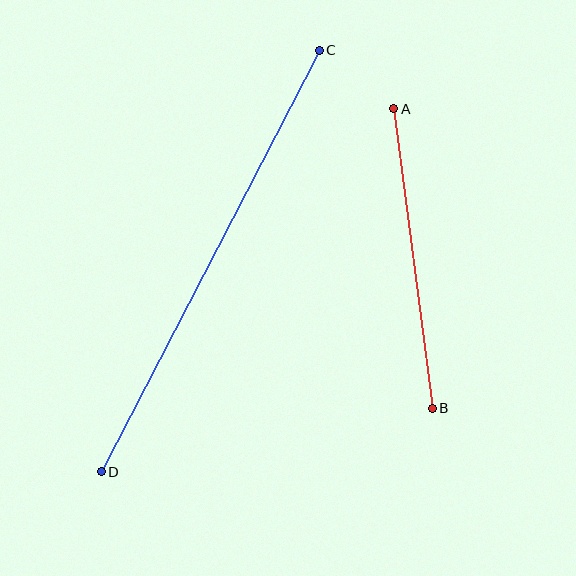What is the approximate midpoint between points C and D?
The midpoint is at approximately (210, 261) pixels.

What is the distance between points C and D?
The distance is approximately 475 pixels.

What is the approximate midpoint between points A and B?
The midpoint is at approximately (413, 259) pixels.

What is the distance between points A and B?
The distance is approximately 302 pixels.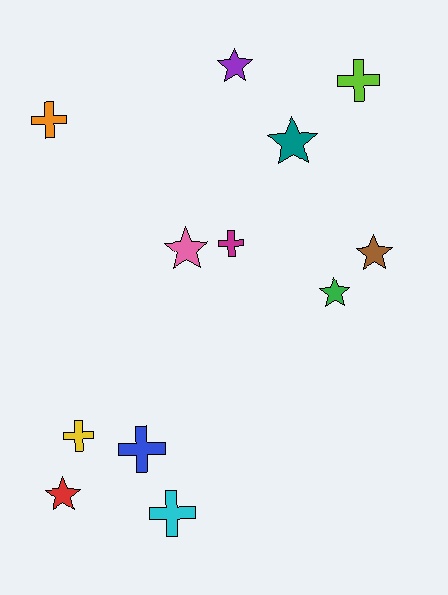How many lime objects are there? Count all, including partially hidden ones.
There is 1 lime object.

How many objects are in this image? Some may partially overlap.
There are 12 objects.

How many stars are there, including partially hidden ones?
There are 6 stars.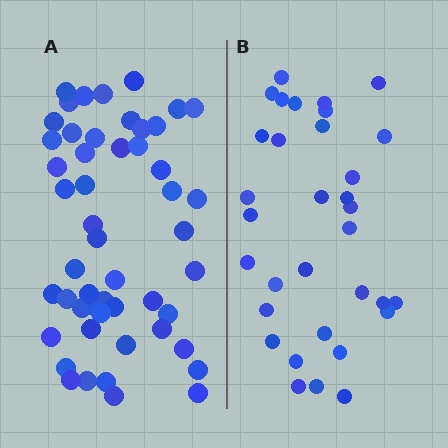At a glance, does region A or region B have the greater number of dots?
Region A (the left region) has more dots.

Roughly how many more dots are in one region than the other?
Region A has approximately 20 more dots than region B.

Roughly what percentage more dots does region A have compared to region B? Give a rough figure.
About 55% more.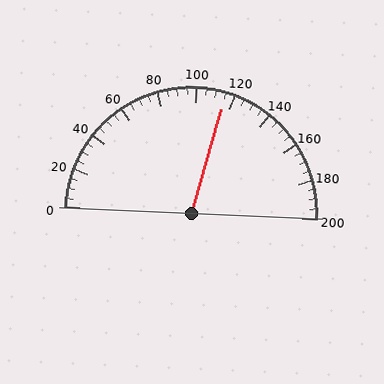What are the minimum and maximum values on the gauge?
The gauge ranges from 0 to 200.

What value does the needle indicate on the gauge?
The needle indicates approximately 115.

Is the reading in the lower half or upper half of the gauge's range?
The reading is in the upper half of the range (0 to 200).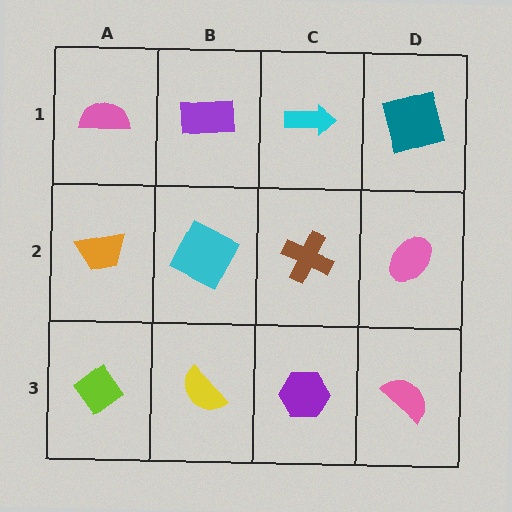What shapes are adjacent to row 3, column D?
A pink ellipse (row 2, column D), a purple hexagon (row 3, column C).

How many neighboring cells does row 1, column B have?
3.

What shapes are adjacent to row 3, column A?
An orange trapezoid (row 2, column A), a yellow semicircle (row 3, column B).